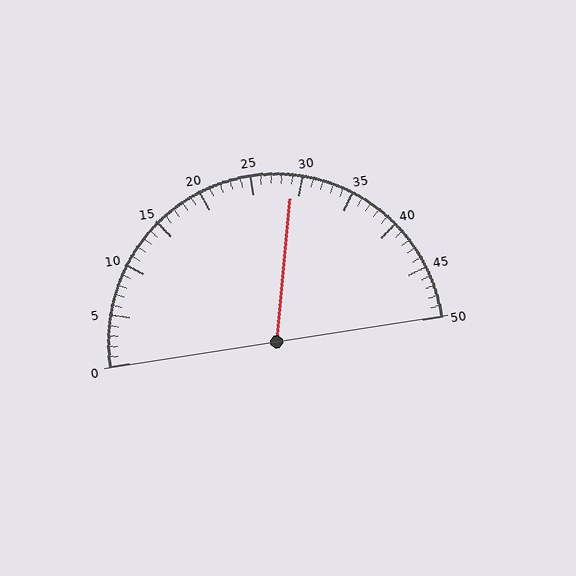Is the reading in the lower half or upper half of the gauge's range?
The reading is in the upper half of the range (0 to 50).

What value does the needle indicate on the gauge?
The needle indicates approximately 29.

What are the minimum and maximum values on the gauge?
The gauge ranges from 0 to 50.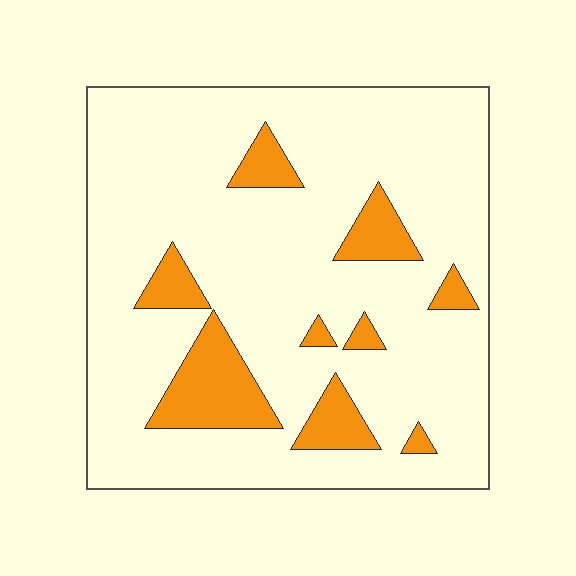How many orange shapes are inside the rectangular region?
9.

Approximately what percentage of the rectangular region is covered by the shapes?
Approximately 15%.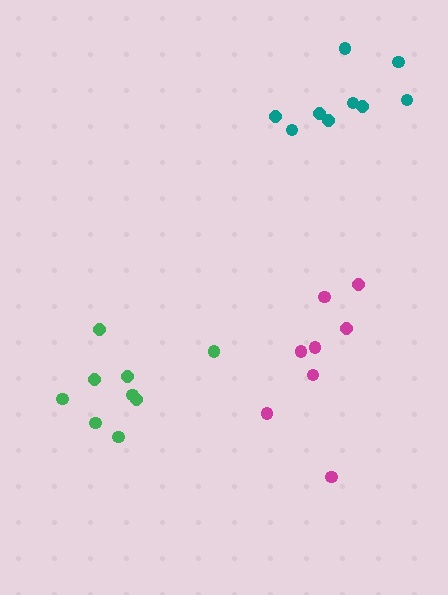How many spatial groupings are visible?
There are 3 spatial groupings.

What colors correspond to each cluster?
The clusters are colored: green, teal, magenta.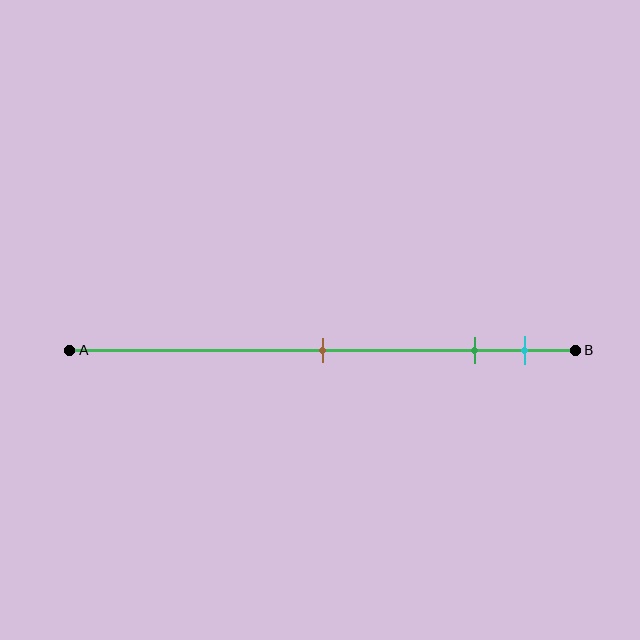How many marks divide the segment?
There are 3 marks dividing the segment.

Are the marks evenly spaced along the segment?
No, the marks are not evenly spaced.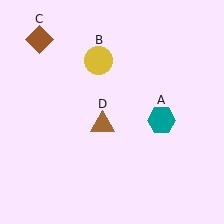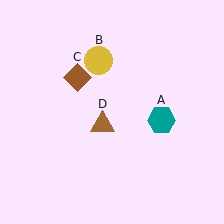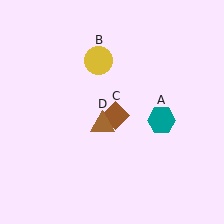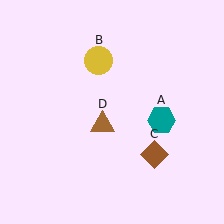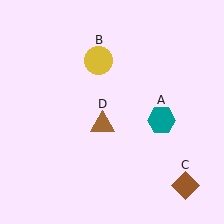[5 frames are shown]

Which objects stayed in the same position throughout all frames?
Teal hexagon (object A) and yellow circle (object B) and brown triangle (object D) remained stationary.